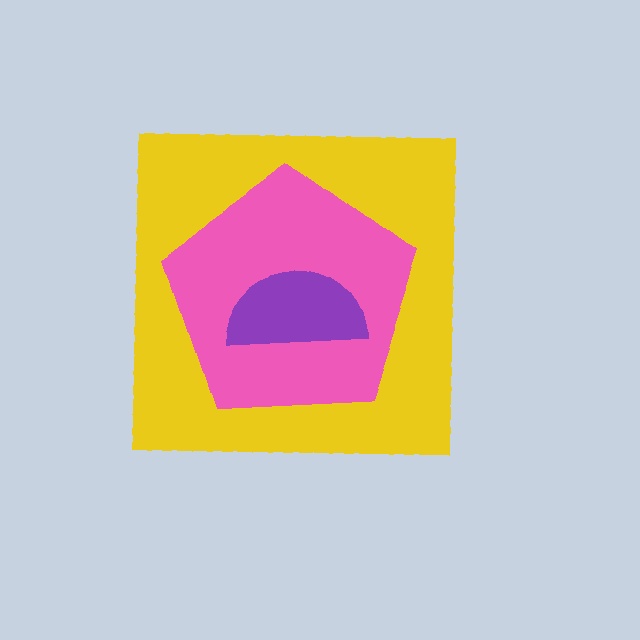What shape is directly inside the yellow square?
The pink pentagon.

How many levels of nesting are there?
3.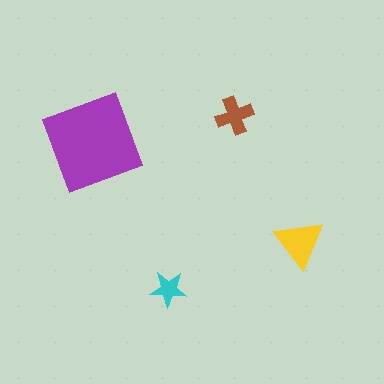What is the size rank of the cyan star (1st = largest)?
4th.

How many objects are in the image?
There are 4 objects in the image.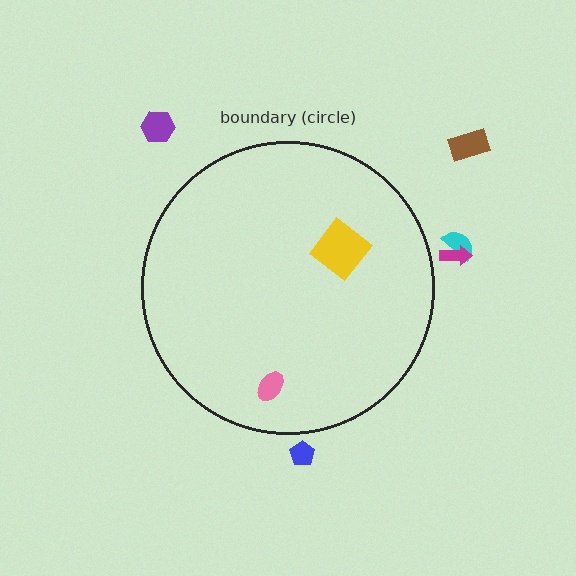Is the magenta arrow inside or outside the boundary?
Outside.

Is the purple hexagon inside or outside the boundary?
Outside.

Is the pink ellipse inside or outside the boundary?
Inside.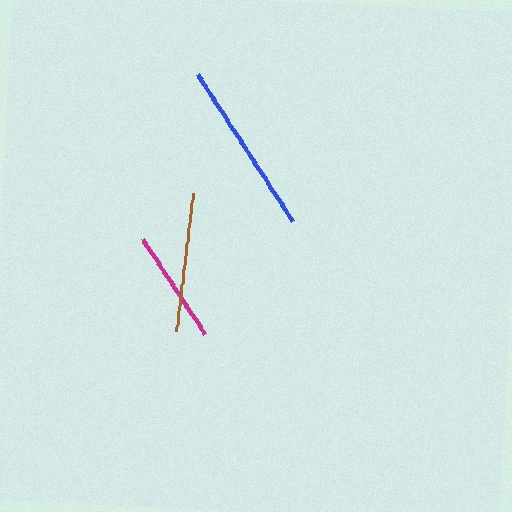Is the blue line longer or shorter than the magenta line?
The blue line is longer than the magenta line.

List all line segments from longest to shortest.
From longest to shortest: blue, brown, magenta.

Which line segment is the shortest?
The magenta line is the shortest at approximately 114 pixels.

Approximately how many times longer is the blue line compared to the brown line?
The blue line is approximately 1.2 times the length of the brown line.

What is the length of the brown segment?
The brown segment is approximately 140 pixels long.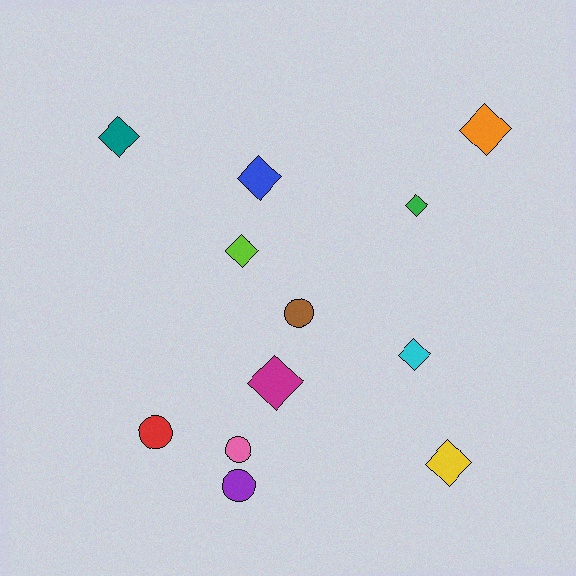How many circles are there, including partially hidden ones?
There are 4 circles.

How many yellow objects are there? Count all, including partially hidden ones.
There is 1 yellow object.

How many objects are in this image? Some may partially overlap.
There are 12 objects.